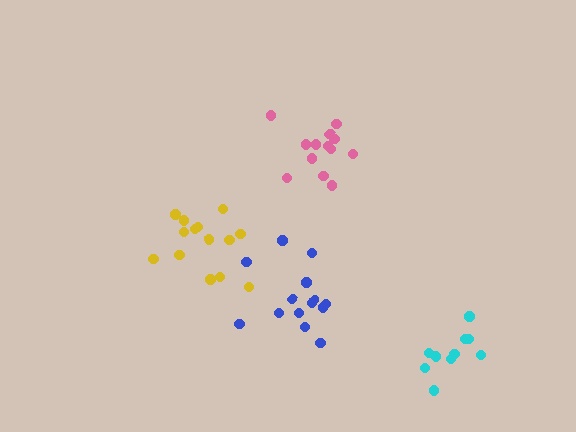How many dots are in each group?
Group 1: 14 dots, Group 2: 13 dots, Group 3: 14 dots, Group 4: 10 dots (51 total).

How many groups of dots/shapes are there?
There are 4 groups.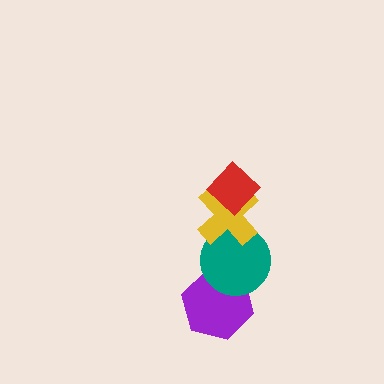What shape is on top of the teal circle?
The yellow cross is on top of the teal circle.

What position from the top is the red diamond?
The red diamond is 1st from the top.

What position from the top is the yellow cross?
The yellow cross is 2nd from the top.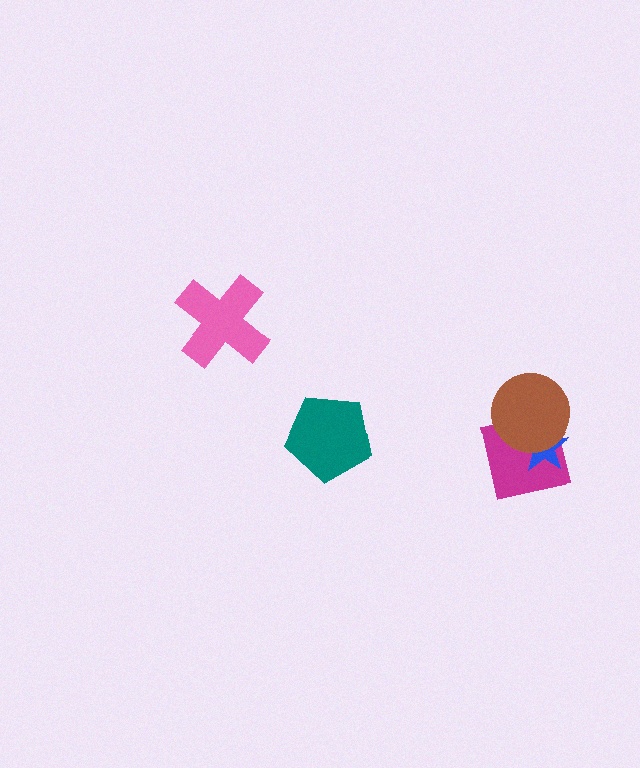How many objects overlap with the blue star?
2 objects overlap with the blue star.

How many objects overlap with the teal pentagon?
0 objects overlap with the teal pentagon.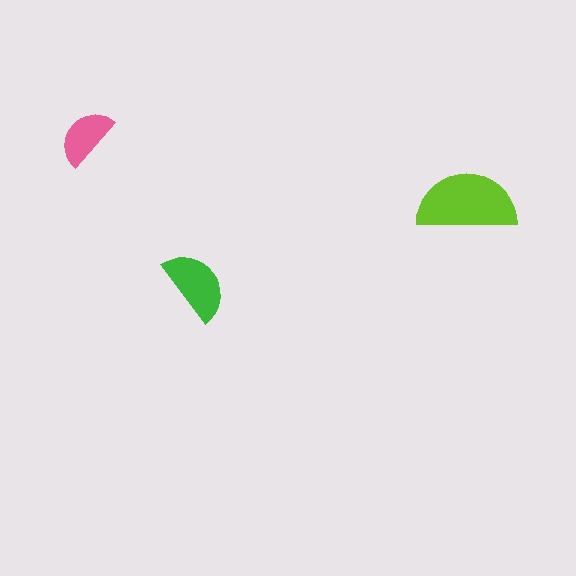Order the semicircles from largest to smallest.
the lime one, the green one, the pink one.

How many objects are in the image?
There are 3 objects in the image.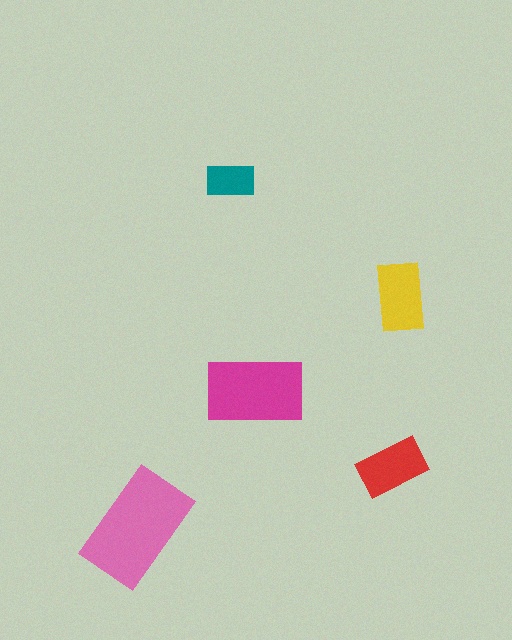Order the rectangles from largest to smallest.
the pink one, the magenta one, the yellow one, the red one, the teal one.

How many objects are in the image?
There are 5 objects in the image.